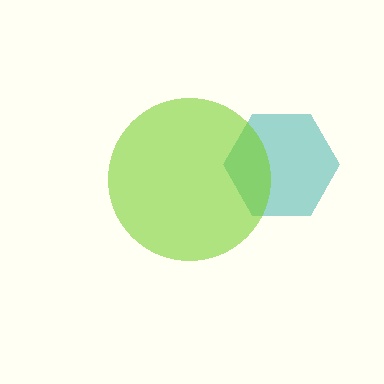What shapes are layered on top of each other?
The layered shapes are: a teal hexagon, a lime circle.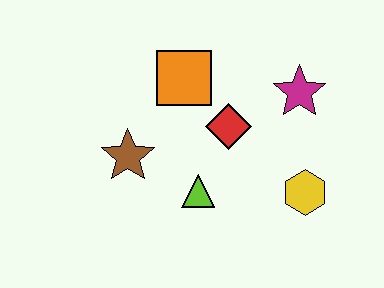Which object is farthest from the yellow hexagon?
The brown star is farthest from the yellow hexagon.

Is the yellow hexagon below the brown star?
Yes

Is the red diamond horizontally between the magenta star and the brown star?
Yes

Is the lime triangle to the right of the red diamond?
No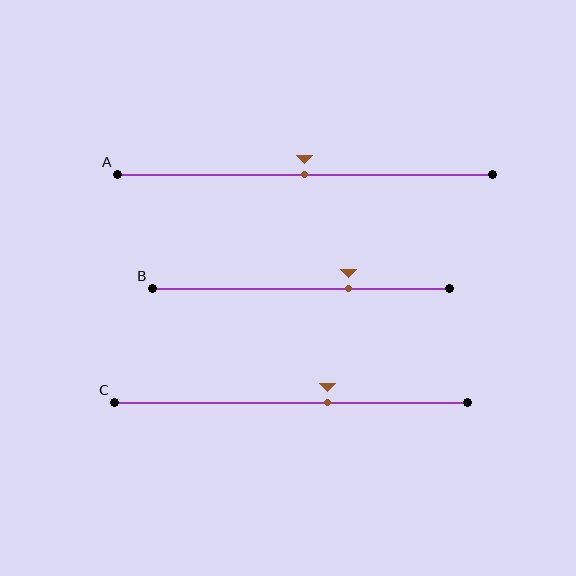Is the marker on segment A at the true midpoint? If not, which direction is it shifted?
Yes, the marker on segment A is at the true midpoint.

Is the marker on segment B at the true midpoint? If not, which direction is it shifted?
No, the marker on segment B is shifted to the right by about 16% of the segment length.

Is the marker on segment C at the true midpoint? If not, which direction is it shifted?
No, the marker on segment C is shifted to the right by about 10% of the segment length.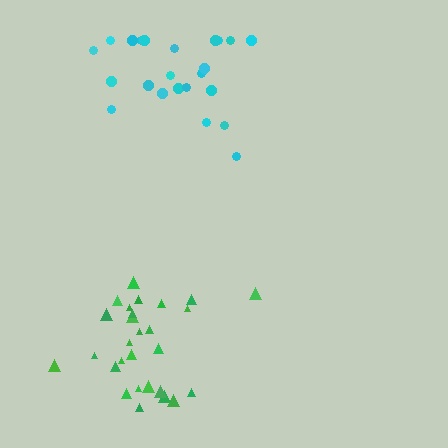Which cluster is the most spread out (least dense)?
Cyan.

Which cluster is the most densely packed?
Green.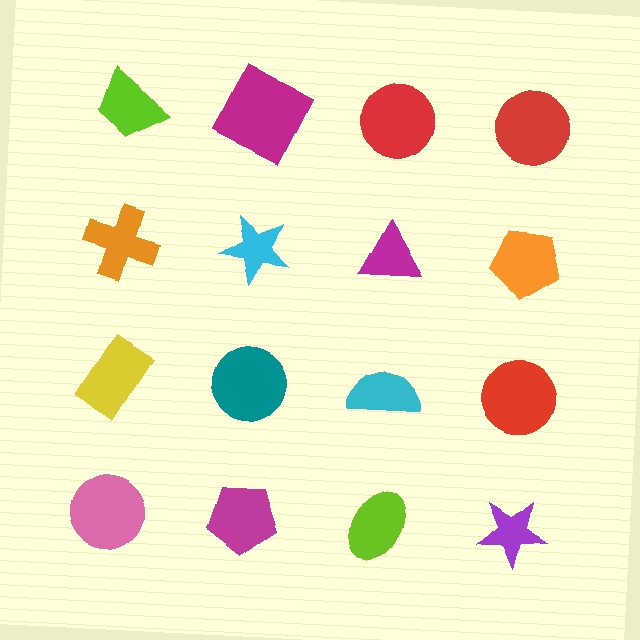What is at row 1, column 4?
A red circle.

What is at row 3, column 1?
A yellow rectangle.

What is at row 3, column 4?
A red circle.